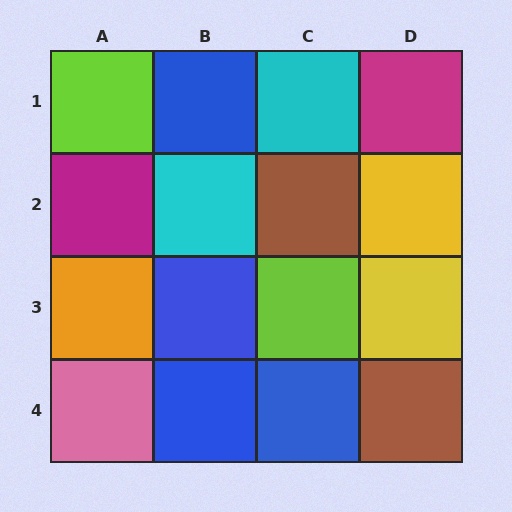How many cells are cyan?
2 cells are cyan.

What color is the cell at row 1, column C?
Cyan.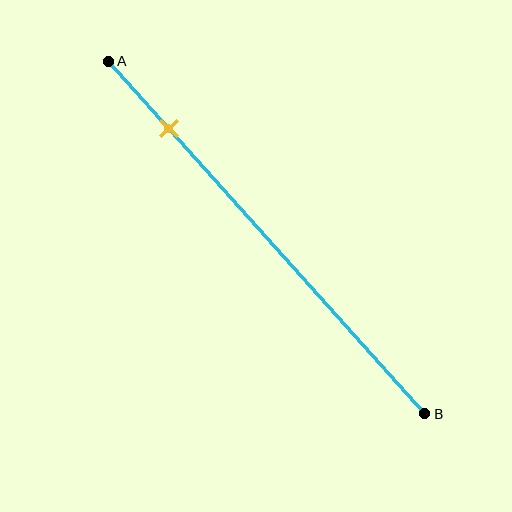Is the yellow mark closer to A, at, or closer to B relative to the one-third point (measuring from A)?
The yellow mark is closer to point A than the one-third point of segment AB.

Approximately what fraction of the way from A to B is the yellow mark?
The yellow mark is approximately 20% of the way from A to B.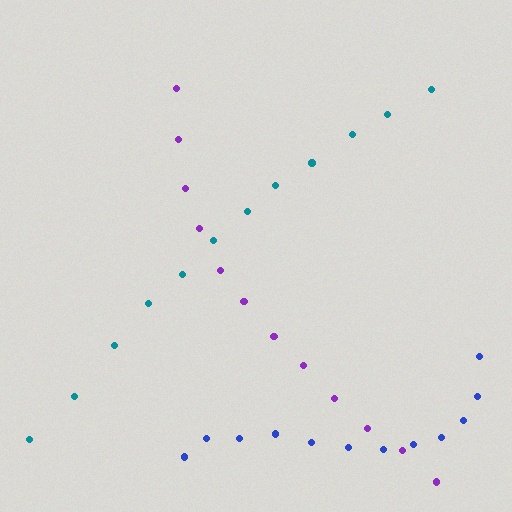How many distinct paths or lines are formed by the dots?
There are 3 distinct paths.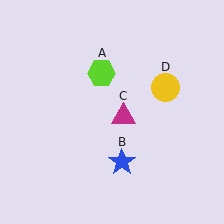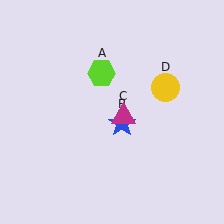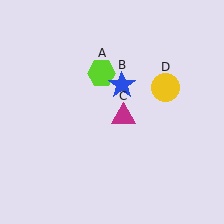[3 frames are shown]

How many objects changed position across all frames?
1 object changed position: blue star (object B).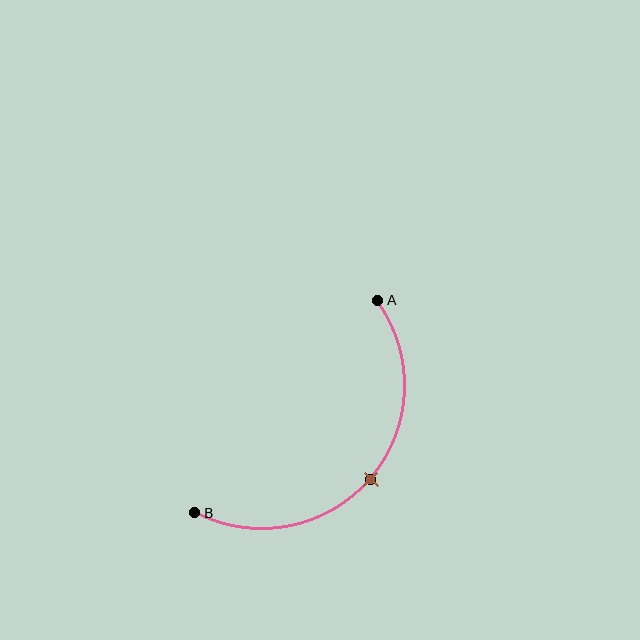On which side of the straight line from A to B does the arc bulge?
The arc bulges below and to the right of the straight line connecting A and B.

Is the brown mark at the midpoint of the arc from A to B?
Yes. The brown mark lies on the arc at equal arc-length from both A and B — it is the arc midpoint.